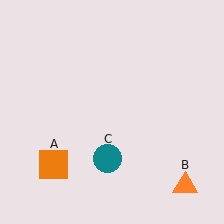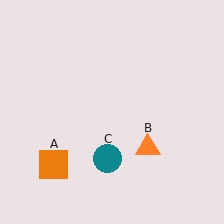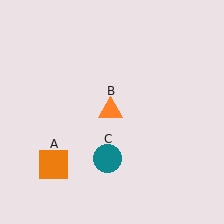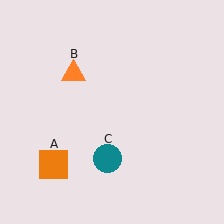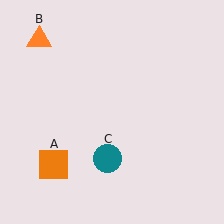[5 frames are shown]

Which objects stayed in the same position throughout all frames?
Orange square (object A) and teal circle (object C) remained stationary.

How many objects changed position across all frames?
1 object changed position: orange triangle (object B).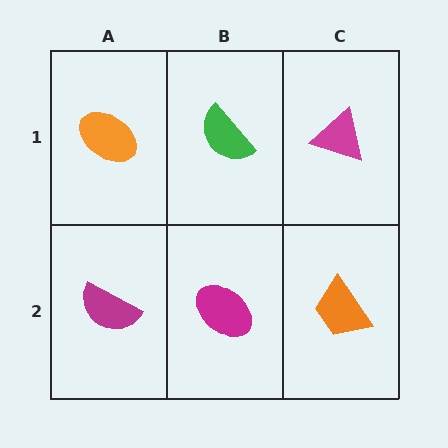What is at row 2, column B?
A magenta ellipse.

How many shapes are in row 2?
3 shapes.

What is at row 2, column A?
A magenta semicircle.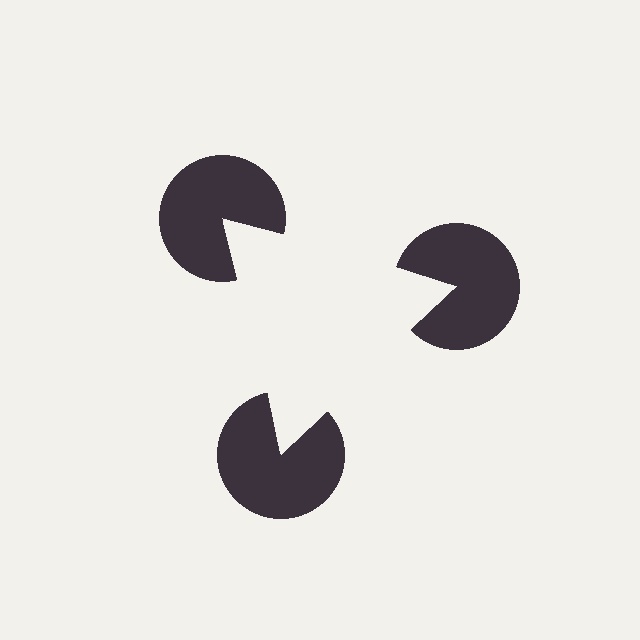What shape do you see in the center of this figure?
An illusory triangle — its edges are inferred from the aligned wedge cuts in the pac-man discs, not physically drawn.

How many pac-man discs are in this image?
There are 3 — one at each vertex of the illusory triangle.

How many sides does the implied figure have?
3 sides.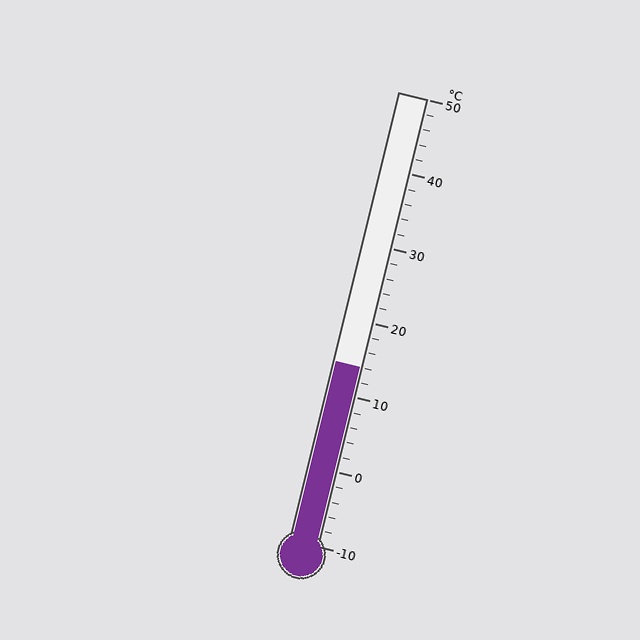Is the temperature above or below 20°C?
The temperature is below 20°C.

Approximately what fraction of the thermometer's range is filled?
The thermometer is filled to approximately 40% of its range.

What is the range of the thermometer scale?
The thermometer scale ranges from -10°C to 50°C.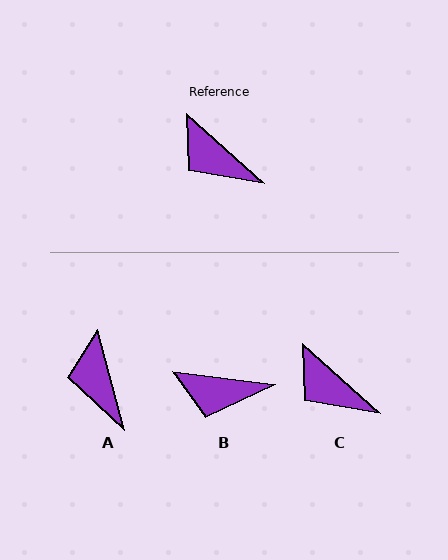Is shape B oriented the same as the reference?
No, it is off by about 35 degrees.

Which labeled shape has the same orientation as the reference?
C.